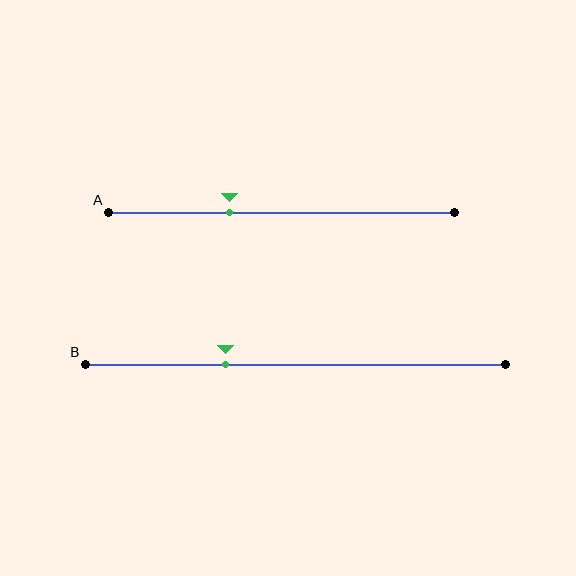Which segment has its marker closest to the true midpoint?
Segment A has its marker closest to the true midpoint.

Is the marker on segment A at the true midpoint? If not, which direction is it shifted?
No, the marker on segment A is shifted to the left by about 15% of the segment length.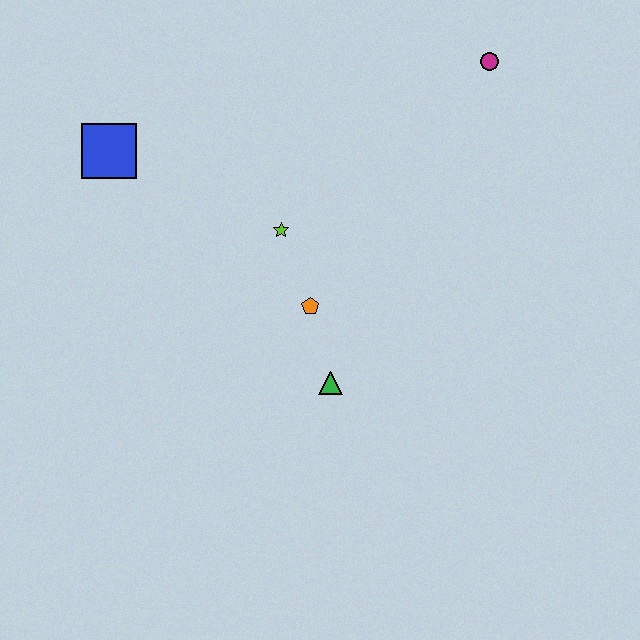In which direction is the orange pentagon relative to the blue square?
The orange pentagon is to the right of the blue square.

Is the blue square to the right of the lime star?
No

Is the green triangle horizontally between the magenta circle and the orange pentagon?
Yes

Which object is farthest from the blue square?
The magenta circle is farthest from the blue square.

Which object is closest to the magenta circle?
The lime star is closest to the magenta circle.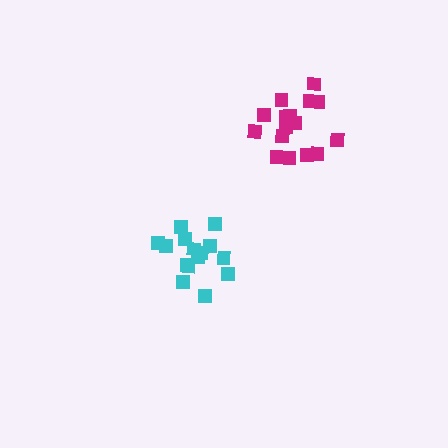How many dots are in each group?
Group 1: 16 dots, Group 2: 15 dots (31 total).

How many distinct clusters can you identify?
There are 2 distinct clusters.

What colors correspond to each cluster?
The clusters are colored: magenta, cyan.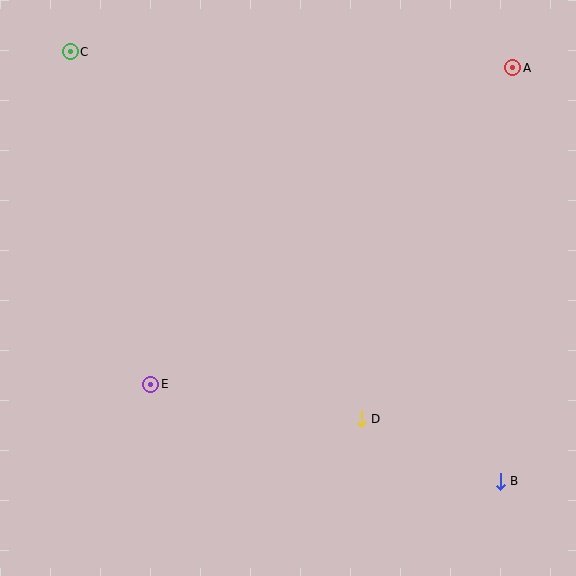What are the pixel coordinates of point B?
Point B is at (500, 481).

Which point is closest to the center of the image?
Point D at (361, 419) is closest to the center.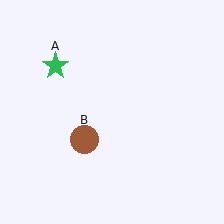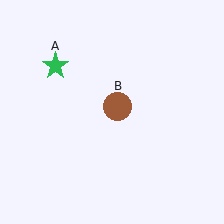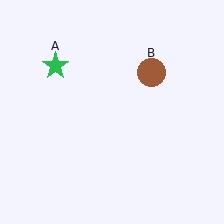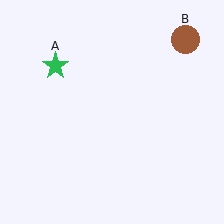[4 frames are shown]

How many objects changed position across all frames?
1 object changed position: brown circle (object B).